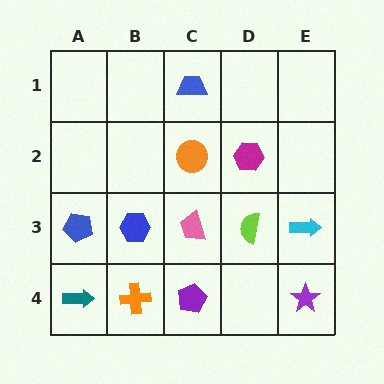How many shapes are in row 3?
5 shapes.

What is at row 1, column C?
A blue trapezoid.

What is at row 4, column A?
A teal arrow.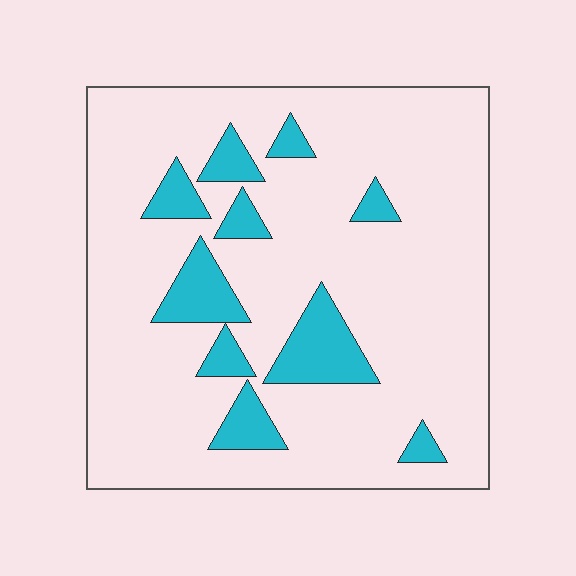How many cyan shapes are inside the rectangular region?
10.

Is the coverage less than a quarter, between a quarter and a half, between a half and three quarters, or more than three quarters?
Less than a quarter.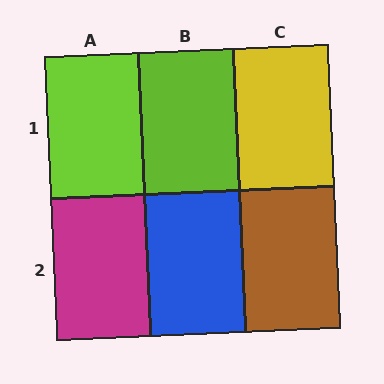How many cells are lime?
2 cells are lime.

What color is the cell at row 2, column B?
Blue.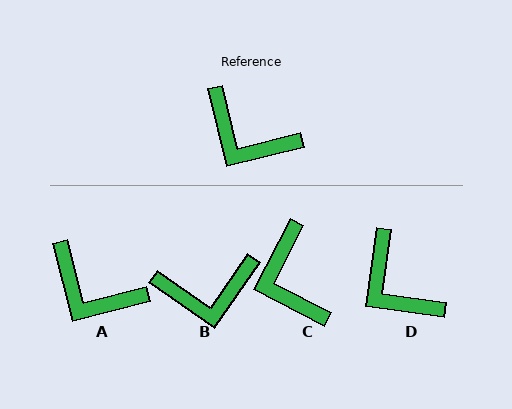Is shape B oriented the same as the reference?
No, it is off by about 41 degrees.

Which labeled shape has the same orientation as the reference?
A.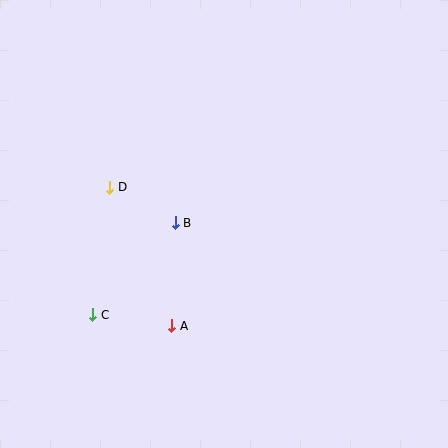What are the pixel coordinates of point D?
Point D is at (110, 187).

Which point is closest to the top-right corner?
Point B is closest to the top-right corner.